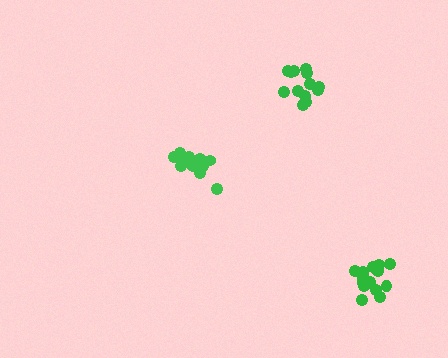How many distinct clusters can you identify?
There are 3 distinct clusters.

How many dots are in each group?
Group 1: 16 dots, Group 2: 13 dots, Group 3: 18 dots (47 total).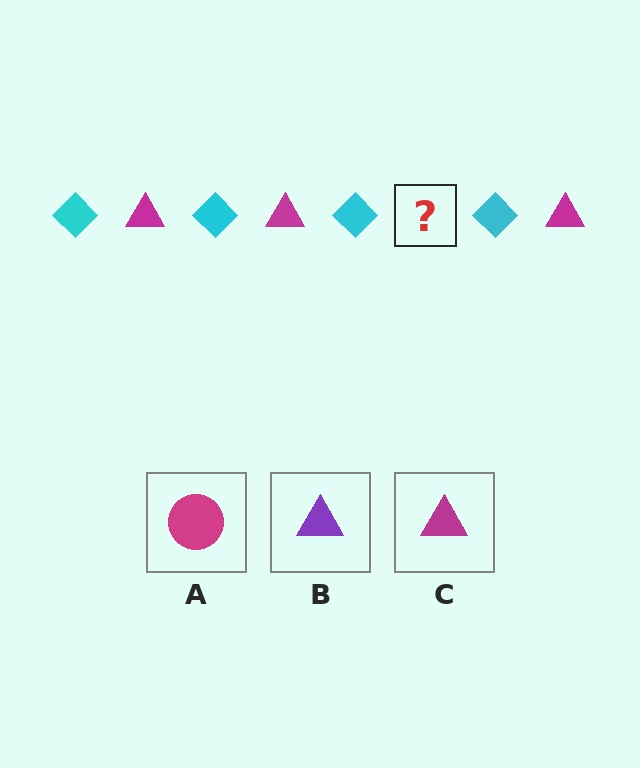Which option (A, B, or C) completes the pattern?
C.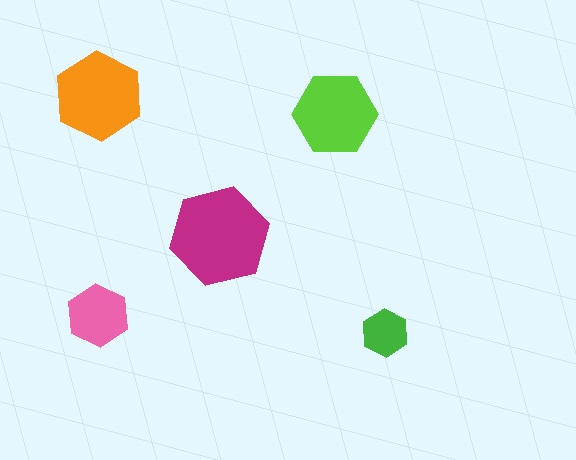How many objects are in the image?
There are 5 objects in the image.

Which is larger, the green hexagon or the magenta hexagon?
The magenta one.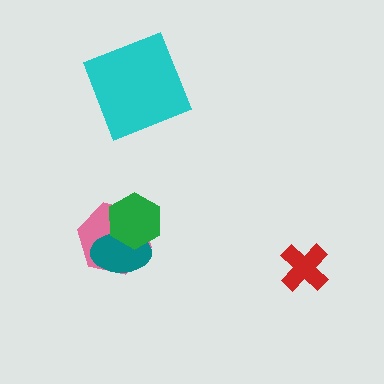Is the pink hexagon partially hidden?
Yes, it is partially covered by another shape.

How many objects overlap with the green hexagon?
2 objects overlap with the green hexagon.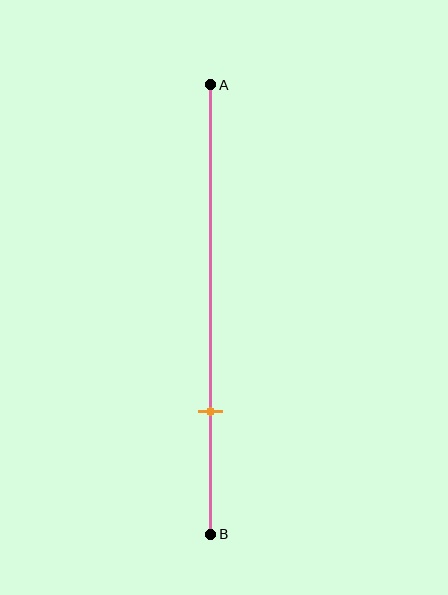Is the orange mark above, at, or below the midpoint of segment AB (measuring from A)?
The orange mark is below the midpoint of segment AB.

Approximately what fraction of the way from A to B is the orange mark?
The orange mark is approximately 75% of the way from A to B.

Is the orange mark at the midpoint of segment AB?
No, the mark is at about 75% from A, not at the 50% midpoint.